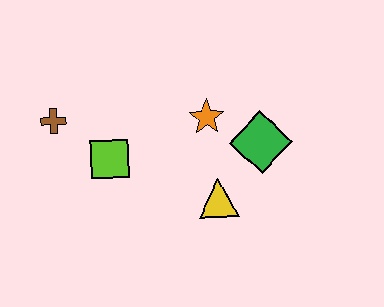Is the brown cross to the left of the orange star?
Yes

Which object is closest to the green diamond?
The orange star is closest to the green diamond.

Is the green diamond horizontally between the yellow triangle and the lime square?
No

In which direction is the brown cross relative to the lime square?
The brown cross is to the left of the lime square.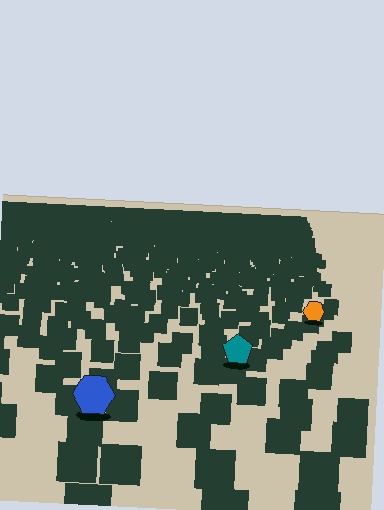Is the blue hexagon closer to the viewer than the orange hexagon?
Yes. The blue hexagon is closer — you can tell from the texture gradient: the ground texture is coarser near it.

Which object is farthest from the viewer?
The orange hexagon is farthest from the viewer. It appears smaller and the ground texture around it is denser.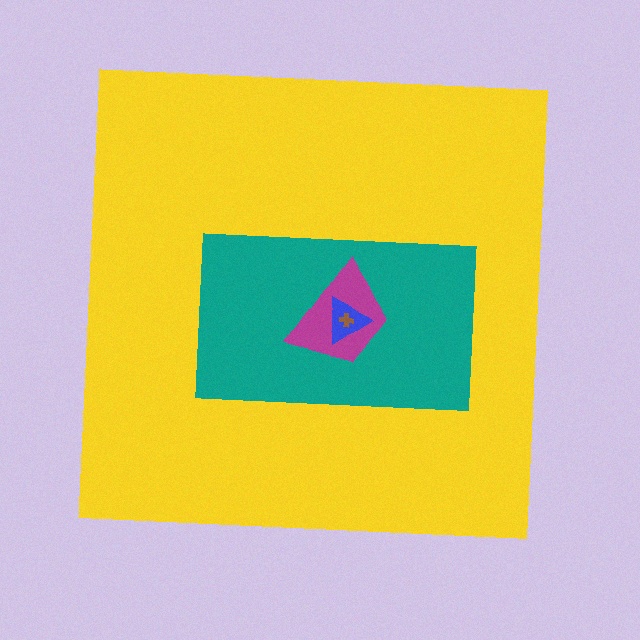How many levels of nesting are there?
5.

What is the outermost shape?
The yellow square.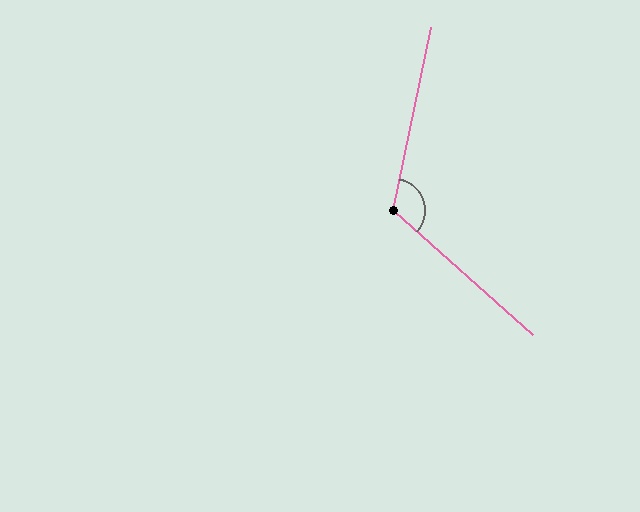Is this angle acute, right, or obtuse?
It is obtuse.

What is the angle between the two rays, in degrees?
Approximately 120 degrees.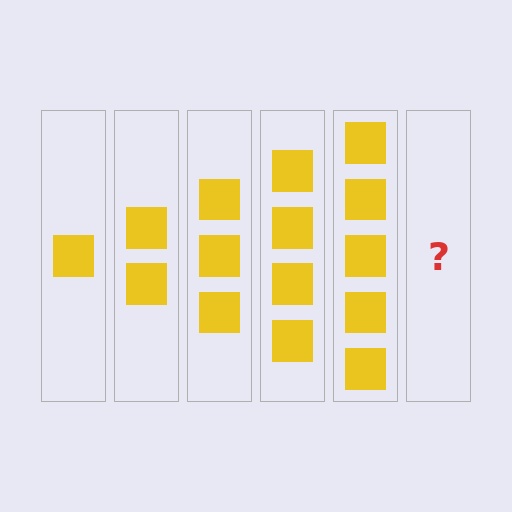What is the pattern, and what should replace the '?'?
The pattern is that each step adds one more square. The '?' should be 6 squares.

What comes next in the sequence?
The next element should be 6 squares.